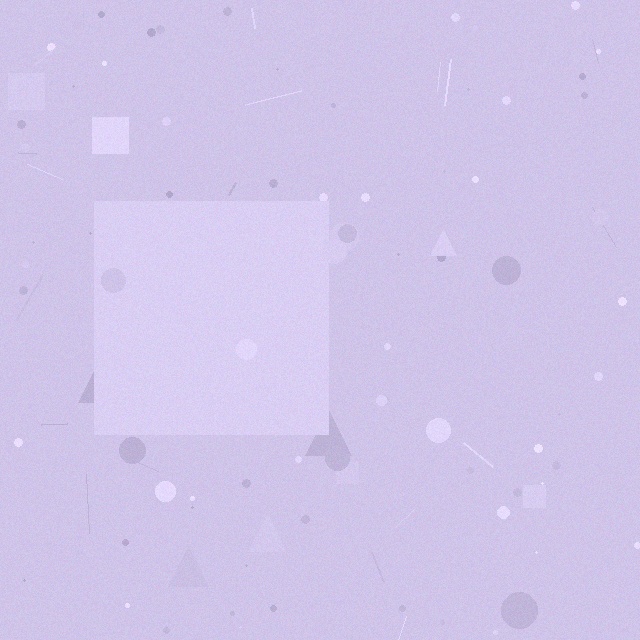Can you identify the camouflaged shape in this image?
The camouflaged shape is a square.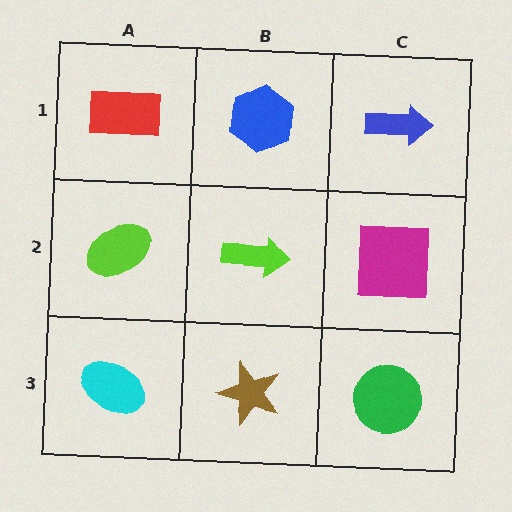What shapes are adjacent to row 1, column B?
A lime arrow (row 2, column B), a red rectangle (row 1, column A), a blue arrow (row 1, column C).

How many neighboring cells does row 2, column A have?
3.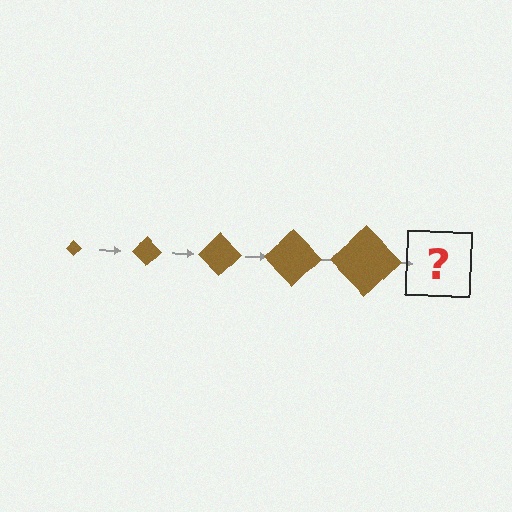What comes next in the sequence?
The next element should be a brown diamond, larger than the previous one.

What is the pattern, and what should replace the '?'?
The pattern is that the diamond gets progressively larger each step. The '?' should be a brown diamond, larger than the previous one.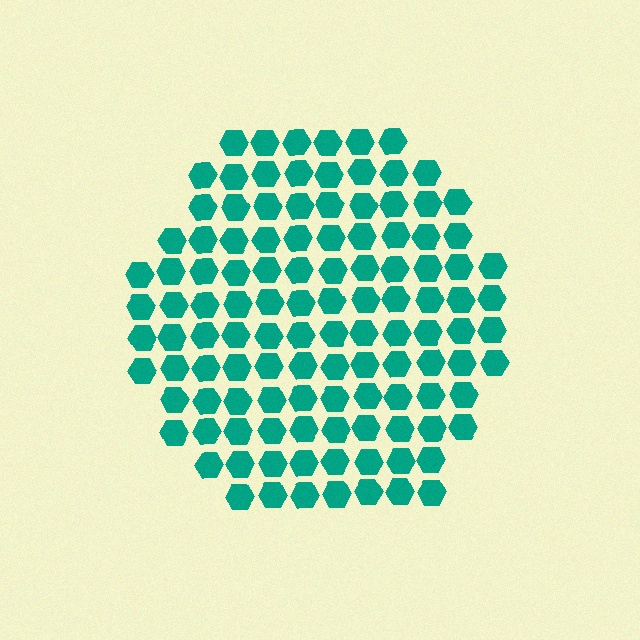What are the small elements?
The small elements are hexagons.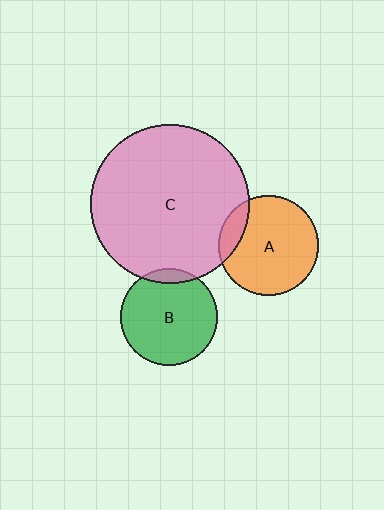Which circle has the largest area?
Circle C (pink).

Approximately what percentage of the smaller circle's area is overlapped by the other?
Approximately 15%.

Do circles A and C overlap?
Yes.